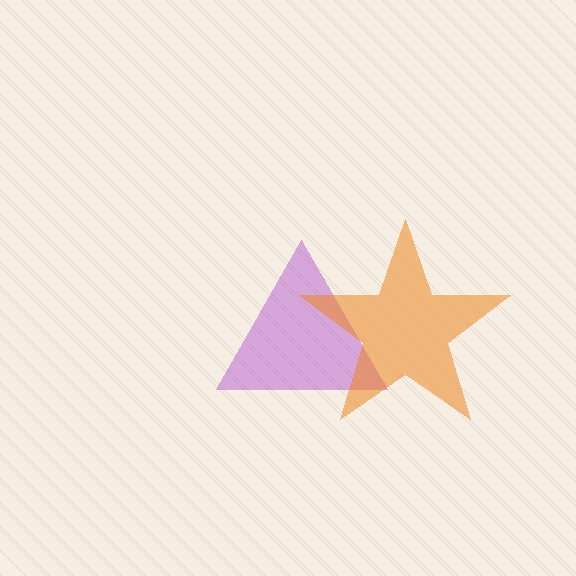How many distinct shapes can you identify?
There are 2 distinct shapes: a purple triangle, an orange star.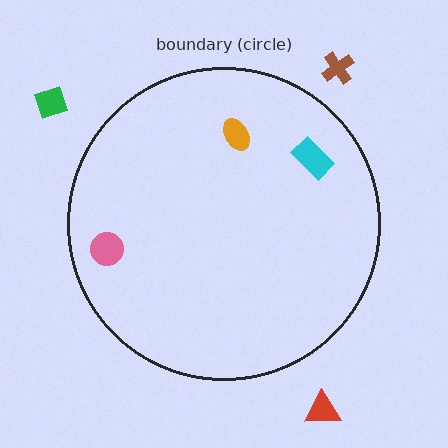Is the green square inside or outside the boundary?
Outside.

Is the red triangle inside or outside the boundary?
Outside.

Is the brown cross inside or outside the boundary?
Outside.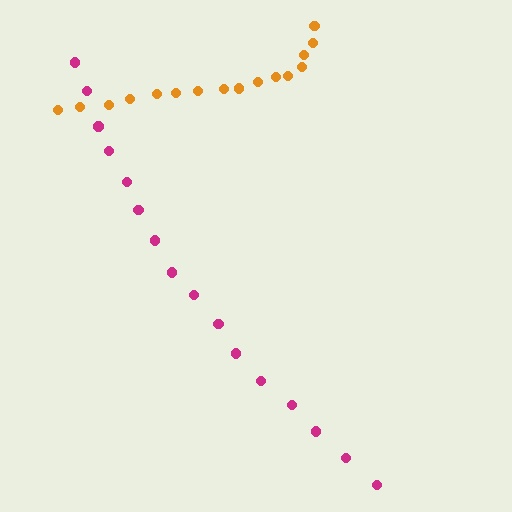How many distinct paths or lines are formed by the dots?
There are 2 distinct paths.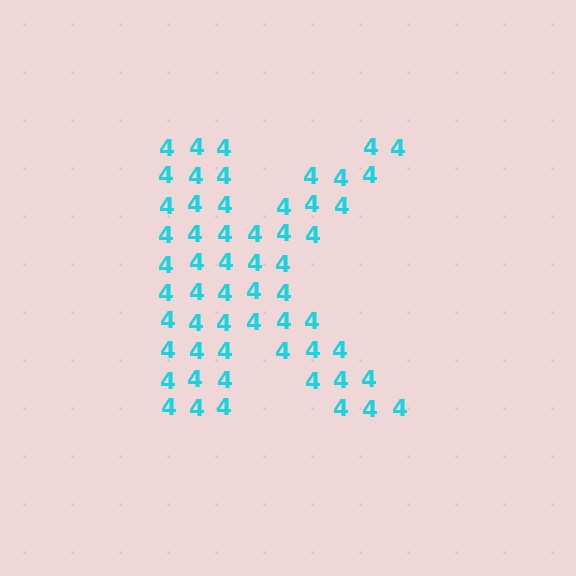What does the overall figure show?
The overall figure shows the letter K.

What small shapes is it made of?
It is made of small digit 4's.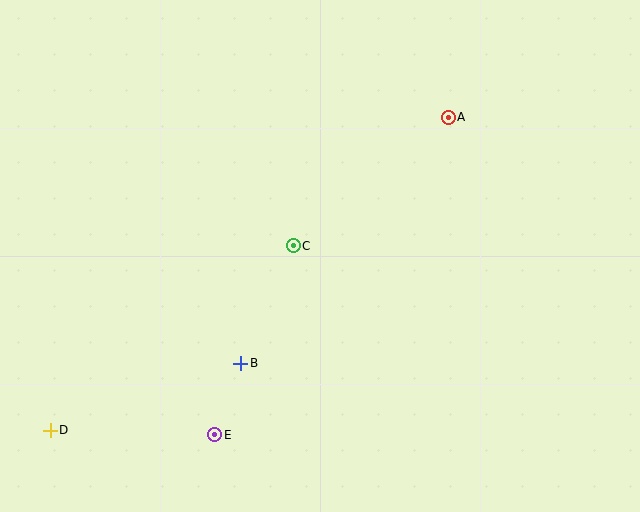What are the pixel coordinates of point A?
Point A is at (448, 117).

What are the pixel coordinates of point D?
Point D is at (50, 430).